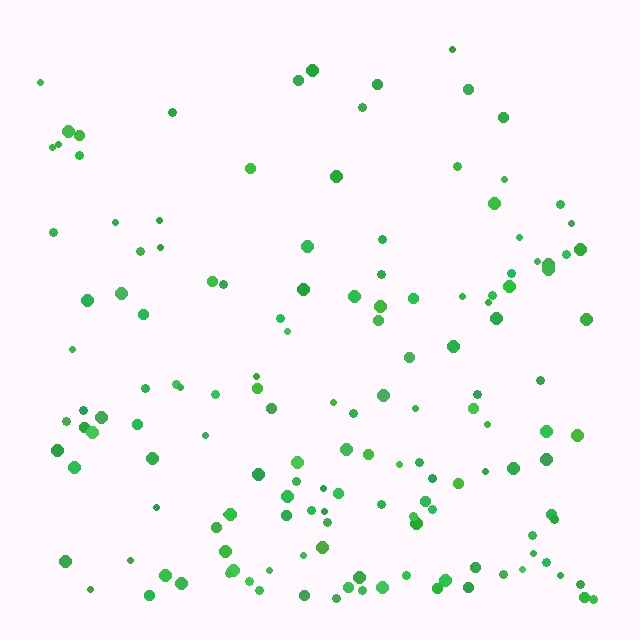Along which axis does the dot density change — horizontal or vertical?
Vertical.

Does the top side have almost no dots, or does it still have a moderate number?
Still a moderate number, just noticeably fewer than the bottom.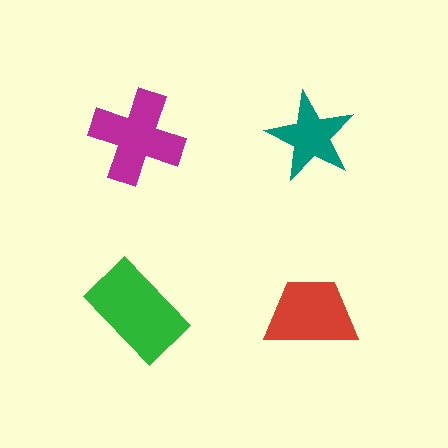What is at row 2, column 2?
A red trapezoid.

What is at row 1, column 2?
A teal star.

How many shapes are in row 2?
2 shapes.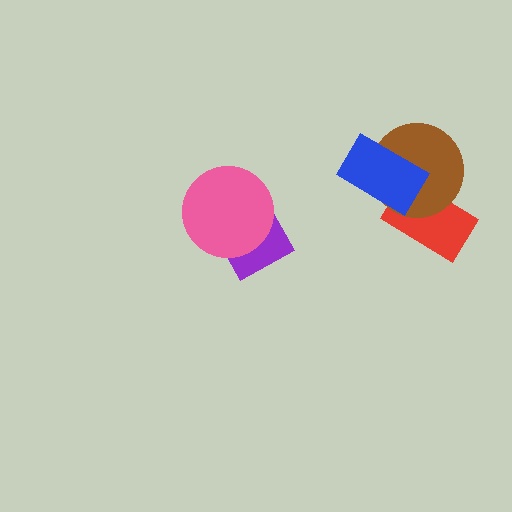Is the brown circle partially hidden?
Yes, it is partially covered by another shape.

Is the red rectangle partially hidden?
Yes, it is partially covered by another shape.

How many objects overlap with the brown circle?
2 objects overlap with the brown circle.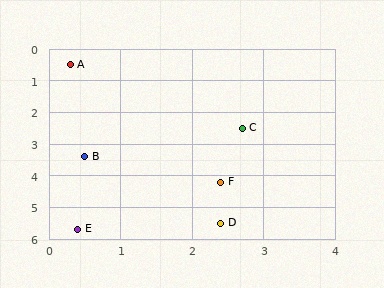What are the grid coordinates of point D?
Point D is at approximately (2.4, 5.5).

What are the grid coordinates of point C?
Point C is at approximately (2.7, 2.5).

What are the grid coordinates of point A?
Point A is at approximately (0.3, 0.5).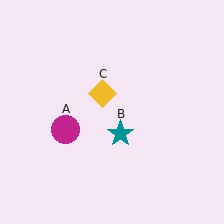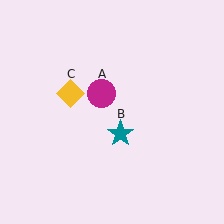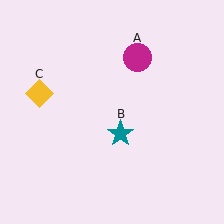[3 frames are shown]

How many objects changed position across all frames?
2 objects changed position: magenta circle (object A), yellow diamond (object C).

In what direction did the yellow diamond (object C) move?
The yellow diamond (object C) moved left.